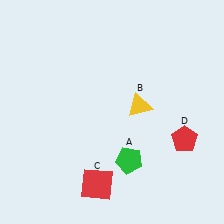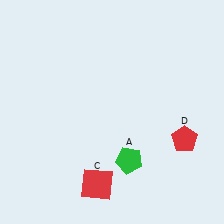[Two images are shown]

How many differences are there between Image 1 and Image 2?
There is 1 difference between the two images.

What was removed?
The yellow triangle (B) was removed in Image 2.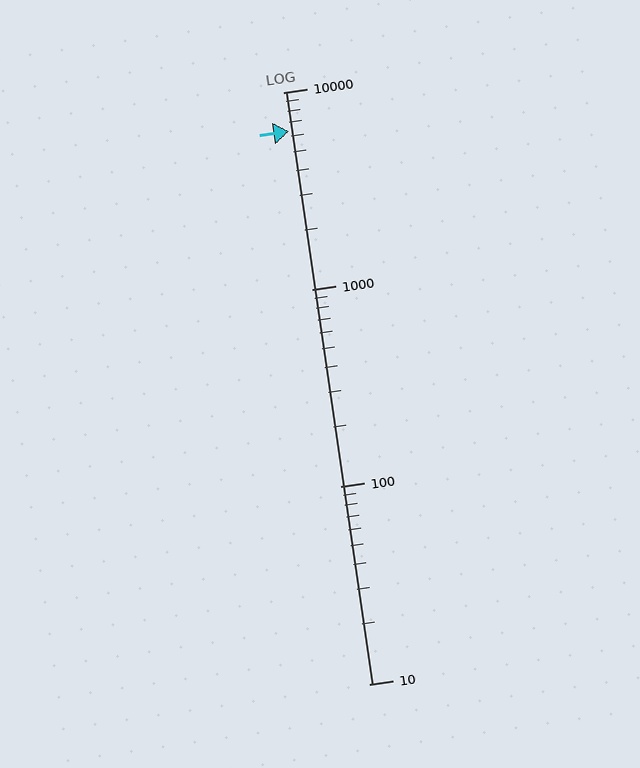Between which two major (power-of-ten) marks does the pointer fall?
The pointer is between 1000 and 10000.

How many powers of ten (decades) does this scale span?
The scale spans 3 decades, from 10 to 10000.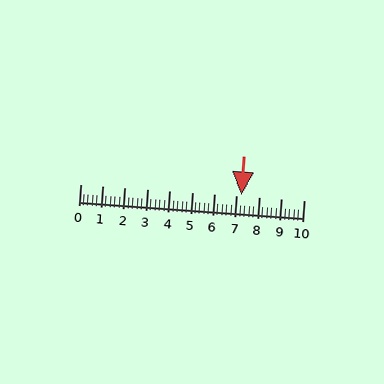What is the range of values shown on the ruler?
The ruler shows values from 0 to 10.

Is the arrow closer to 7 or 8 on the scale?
The arrow is closer to 7.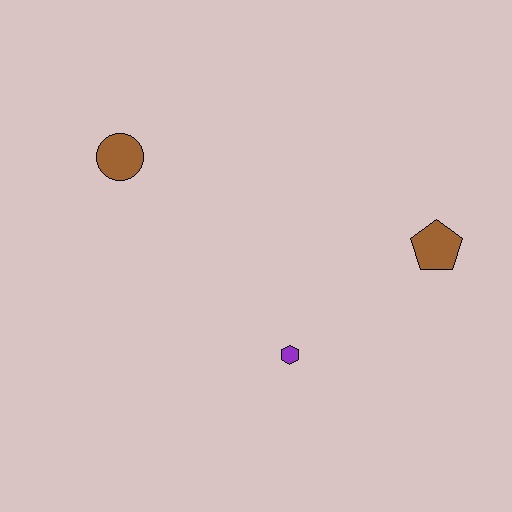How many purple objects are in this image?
There is 1 purple object.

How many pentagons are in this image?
There is 1 pentagon.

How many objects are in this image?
There are 3 objects.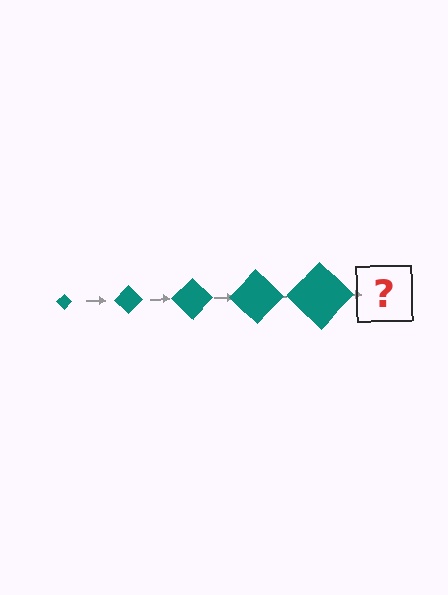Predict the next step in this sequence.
The next step is a teal diamond, larger than the previous one.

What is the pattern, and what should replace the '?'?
The pattern is that the diamond gets progressively larger each step. The '?' should be a teal diamond, larger than the previous one.